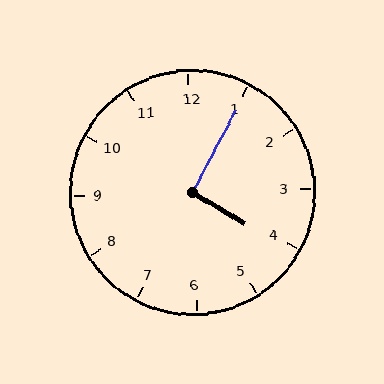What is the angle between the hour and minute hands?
Approximately 92 degrees.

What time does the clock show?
4:05.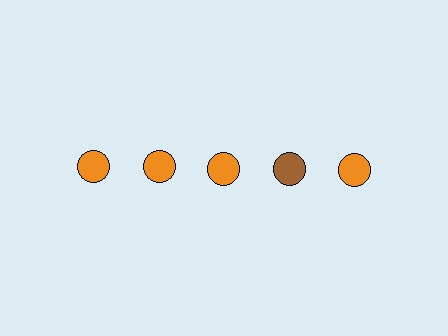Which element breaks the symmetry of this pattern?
The brown circle in the top row, second from right column breaks the symmetry. All other shapes are orange circles.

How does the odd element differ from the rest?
It has a different color: brown instead of orange.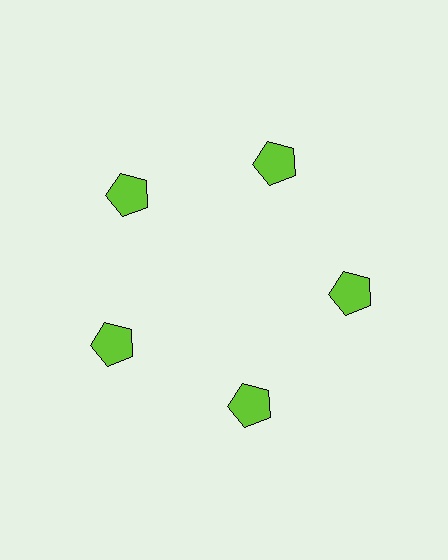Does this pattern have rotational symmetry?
Yes, this pattern has 5-fold rotational symmetry. It looks the same after rotating 72 degrees around the center.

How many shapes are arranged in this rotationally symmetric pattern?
There are 5 shapes, arranged in 5 groups of 1.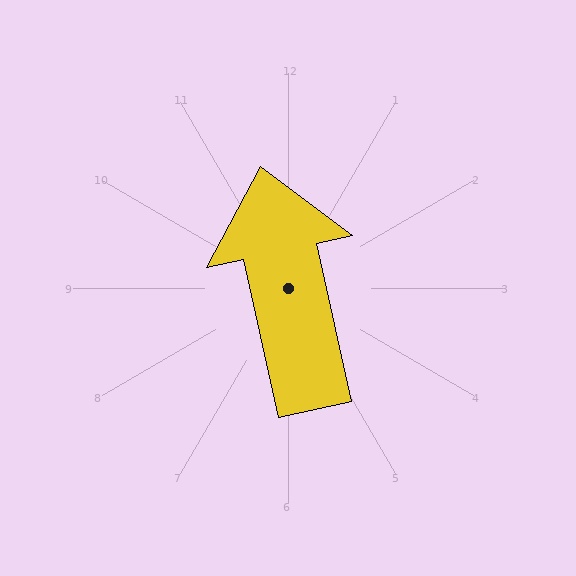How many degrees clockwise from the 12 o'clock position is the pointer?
Approximately 347 degrees.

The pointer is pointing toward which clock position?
Roughly 12 o'clock.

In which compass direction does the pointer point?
North.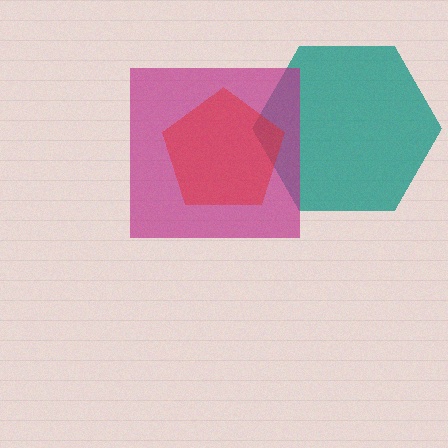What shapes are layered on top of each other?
The layered shapes are: a teal hexagon, a magenta square, a red pentagon.